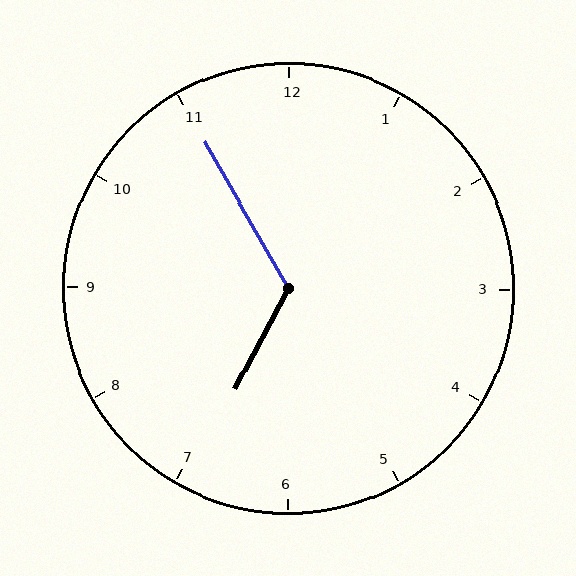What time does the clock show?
6:55.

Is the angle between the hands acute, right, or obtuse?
It is obtuse.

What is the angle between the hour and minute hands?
Approximately 122 degrees.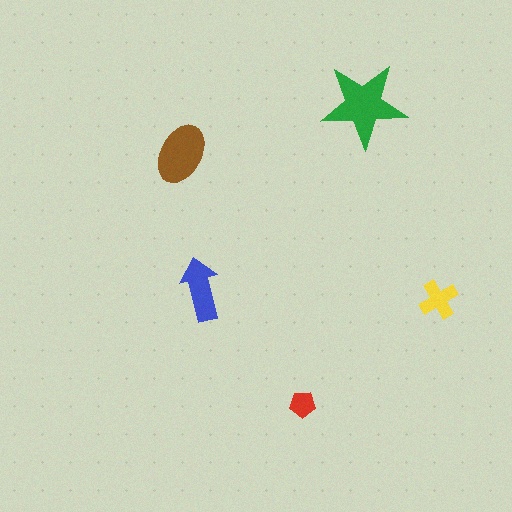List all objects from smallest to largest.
The red pentagon, the yellow cross, the blue arrow, the brown ellipse, the green star.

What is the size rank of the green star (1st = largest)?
1st.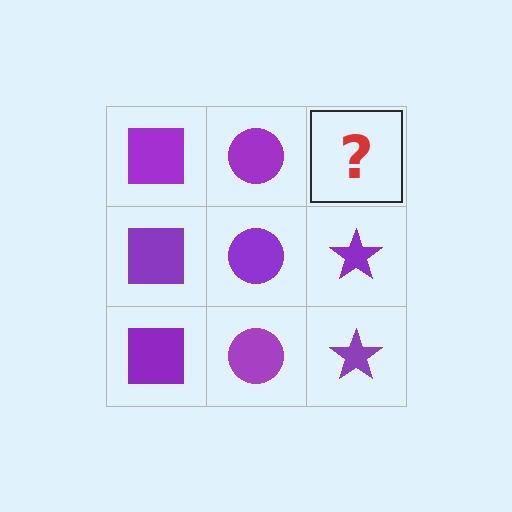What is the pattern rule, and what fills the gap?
The rule is that each column has a consistent shape. The gap should be filled with a purple star.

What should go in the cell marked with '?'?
The missing cell should contain a purple star.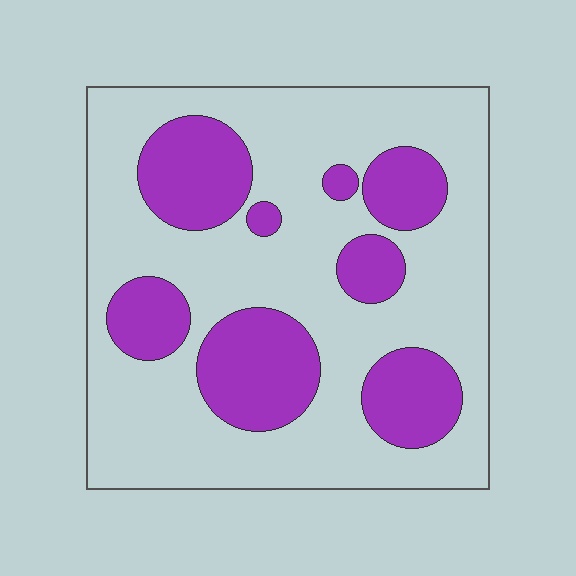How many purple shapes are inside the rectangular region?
8.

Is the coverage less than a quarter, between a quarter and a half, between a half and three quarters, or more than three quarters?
Between a quarter and a half.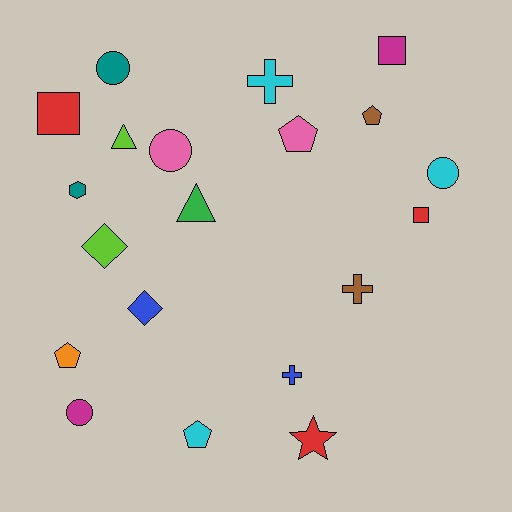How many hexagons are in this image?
There is 1 hexagon.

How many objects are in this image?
There are 20 objects.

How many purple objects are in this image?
There are no purple objects.